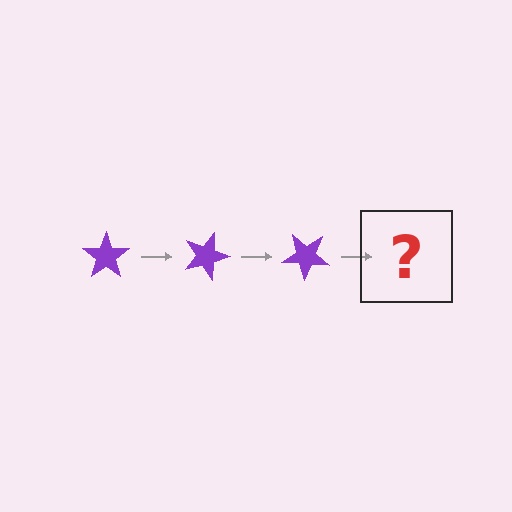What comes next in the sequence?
The next element should be a purple star rotated 60 degrees.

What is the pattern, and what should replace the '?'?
The pattern is that the star rotates 20 degrees each step. The '?' should be a purple star rotated 60 degrees.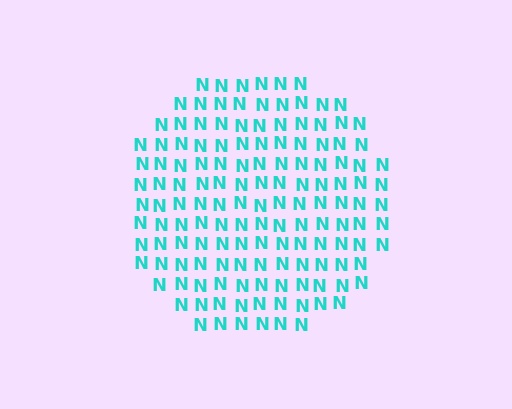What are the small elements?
The small elements are letter N's.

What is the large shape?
The large shape is a circle.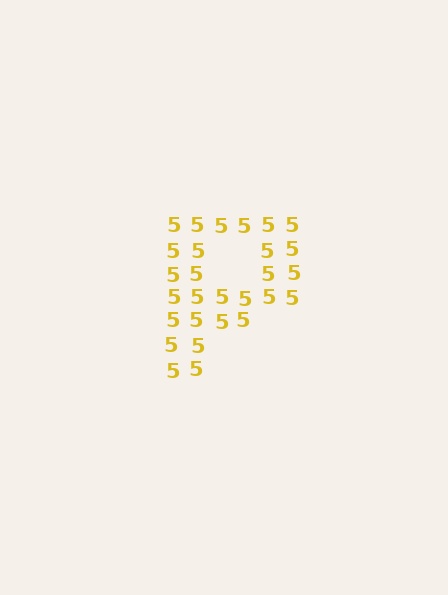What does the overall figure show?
The overall figure shows the letter P.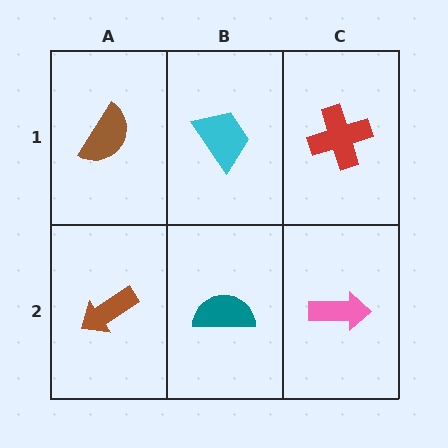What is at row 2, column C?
A pink arrow.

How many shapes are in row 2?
3 shapes.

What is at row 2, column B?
A teal semicircle.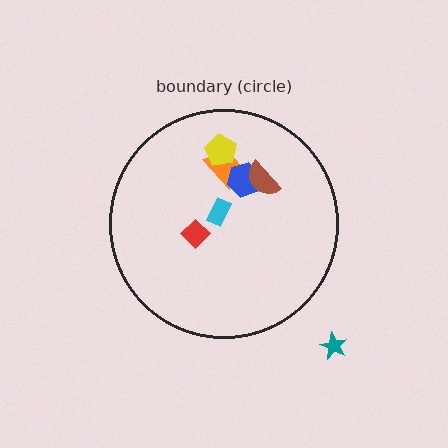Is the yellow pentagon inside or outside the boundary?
Inside.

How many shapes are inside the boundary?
6 inside, 1 outside.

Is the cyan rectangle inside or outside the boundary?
Inside.